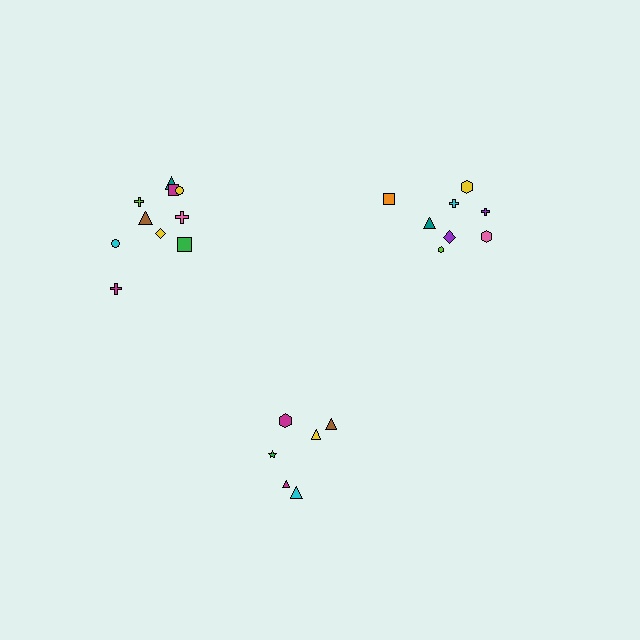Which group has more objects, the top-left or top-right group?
The top-left group.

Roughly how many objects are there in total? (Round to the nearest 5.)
Roughly 25 objects in total.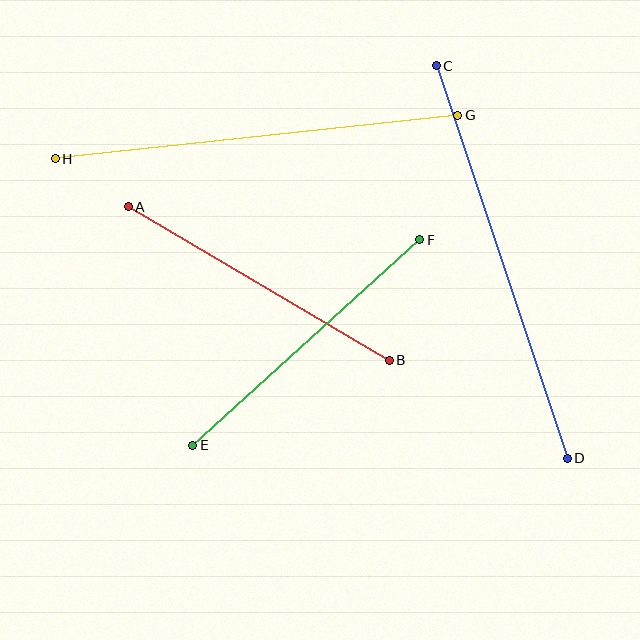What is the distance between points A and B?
The distance is approximately 303 pixels.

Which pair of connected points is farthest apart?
Points C and D are farthest apart.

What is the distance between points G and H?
The distance is approximately 405 pixels.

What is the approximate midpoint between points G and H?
The midpoint is at approximately (256, 137) pixels.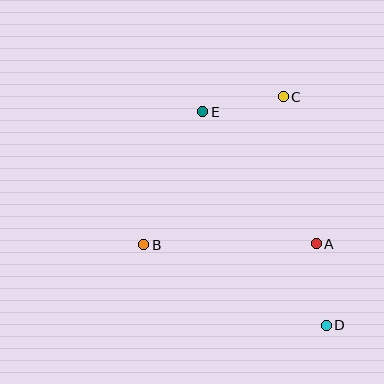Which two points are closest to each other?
Points C and E are closest to each other.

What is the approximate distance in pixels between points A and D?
The distance between A and D is approximately 82 pixels.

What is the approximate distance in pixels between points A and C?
The distance between A and C is approximately 151 pixels.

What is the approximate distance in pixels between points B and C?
The distance between B and C is approximately 203 pixels.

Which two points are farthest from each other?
Points D and E are farthest from each other.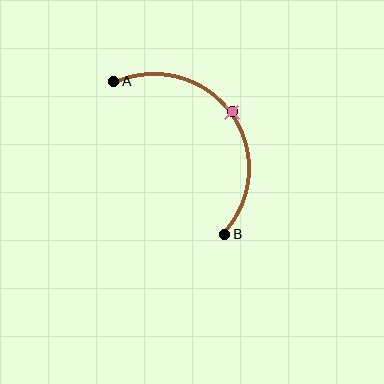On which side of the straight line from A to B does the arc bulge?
The arc bulges above and to the right of the straight line connecting A and B.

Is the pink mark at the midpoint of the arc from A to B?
Yes. The pink mark lies on the arc at equal arc-length from both A and B — it is the arc midpoint.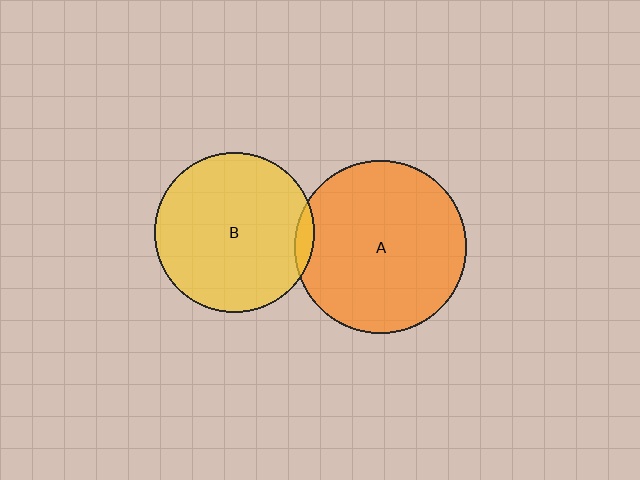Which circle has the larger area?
Circle A (orange).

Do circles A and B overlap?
Yes.